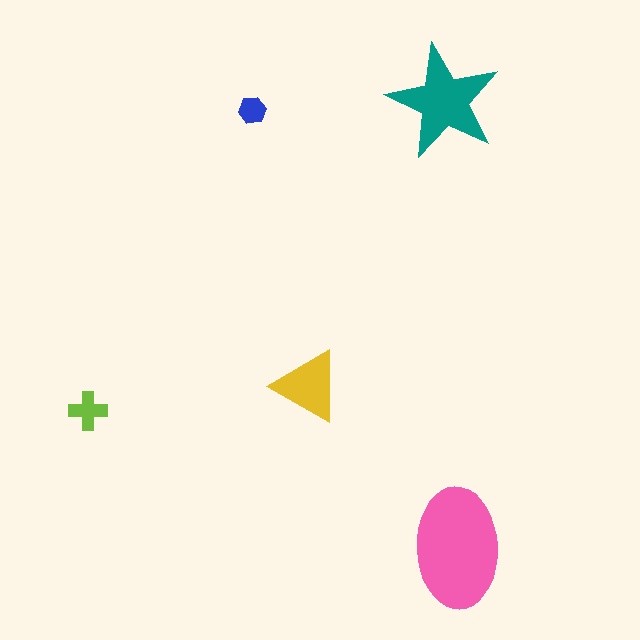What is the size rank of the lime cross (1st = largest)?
4th.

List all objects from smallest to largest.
The blue hexagon, the lime cross, the yellow triangle, the teal star, the pink ellipse.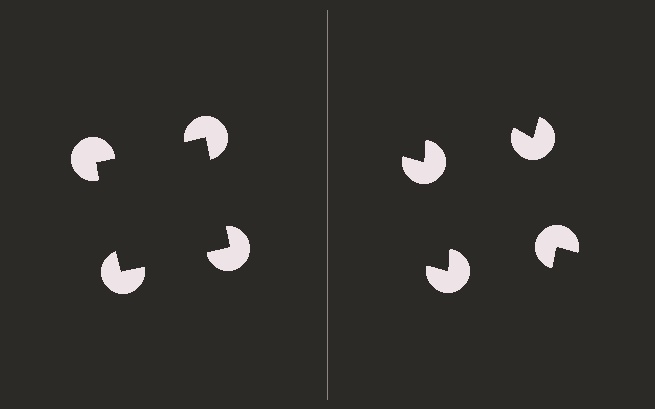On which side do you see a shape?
An illusory square appears on the left side. On the right side the wedge cuts are rotated, so no coherent shape forms.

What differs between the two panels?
The pac-man discs are positioned identically on both sides; only the wedge orientations differ. On the left they align to a square; on the right they are misaligned.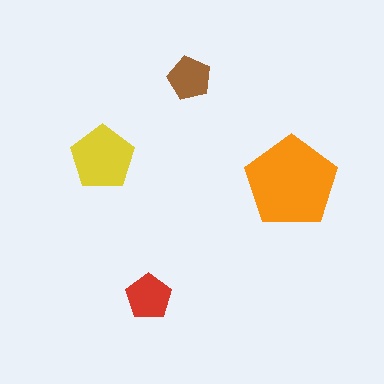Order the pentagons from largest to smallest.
the orange one, the yellow one, the red one, the brown one.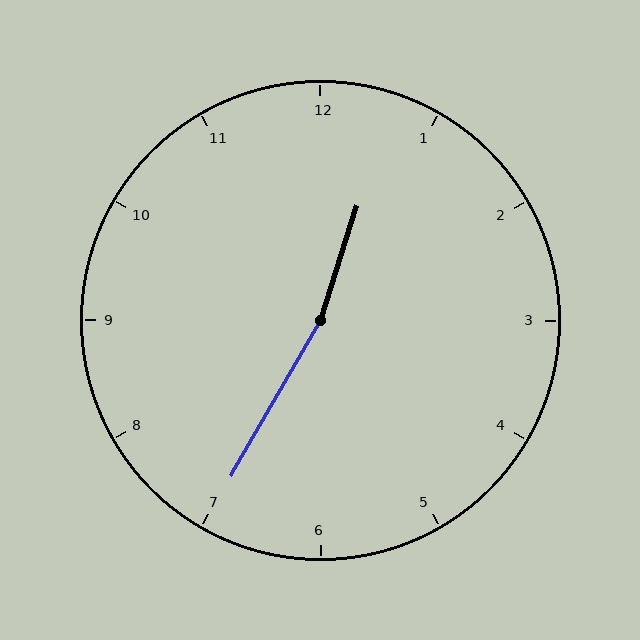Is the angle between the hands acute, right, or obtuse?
It is obtuse.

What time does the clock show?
12:35.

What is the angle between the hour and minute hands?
Approximately 168 degrees.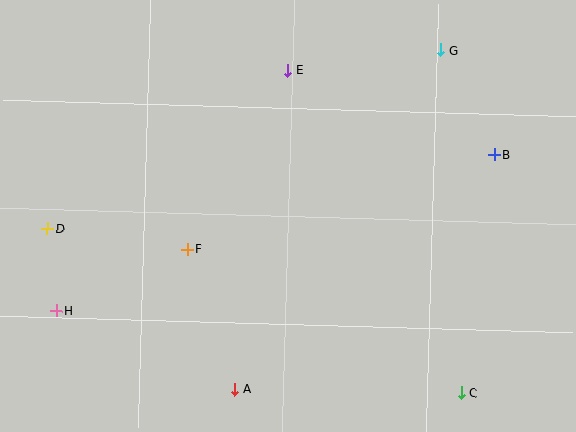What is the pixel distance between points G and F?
The distance between G and F is 322 pixels.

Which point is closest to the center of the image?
Point F at (187, 249) is closest to the center.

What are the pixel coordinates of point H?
Point H is at (57, 311).